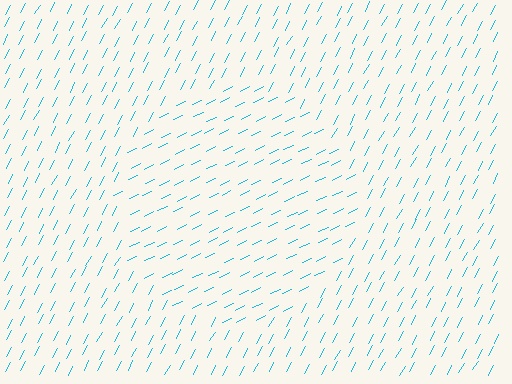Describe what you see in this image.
The image is filled with small cyan line segments. A circle region in the image has lines oriented differently from the surrounding lines, creating a visible texture boundary.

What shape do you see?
I see a circle.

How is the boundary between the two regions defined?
The boundary is defined purely by a change in line orientation (approximately 35 degrees difference). All lines are the same color and thickness.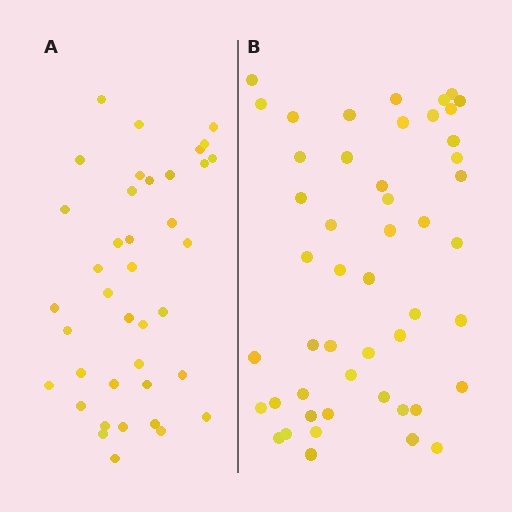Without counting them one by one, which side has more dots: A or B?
Region B (the right region) has more dots.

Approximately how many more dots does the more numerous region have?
Region B has roughly 10 or so more dots than region A.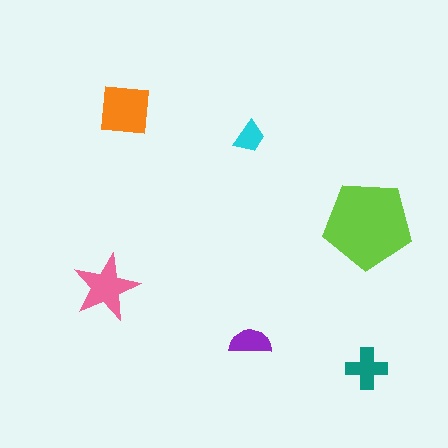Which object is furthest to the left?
The pink star is leftmost.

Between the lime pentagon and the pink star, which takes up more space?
The lime pentagon.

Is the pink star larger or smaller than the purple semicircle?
Larger.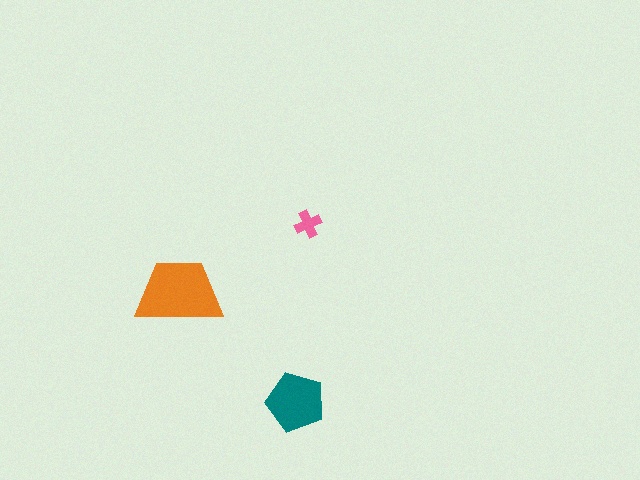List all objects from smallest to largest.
The pink cross, the teal pentagon, the orange trapezoid.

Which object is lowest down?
The teal pentagon is bottommost.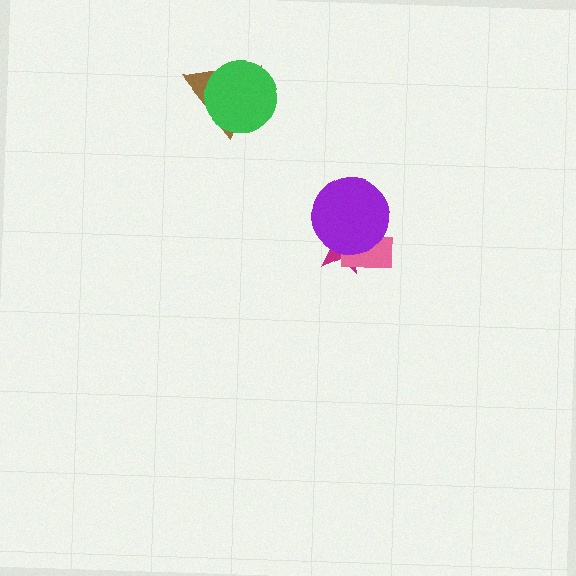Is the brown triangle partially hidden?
Yes, it is partially covered by another shape.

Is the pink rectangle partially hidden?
Yes, it is partially covered by another shape.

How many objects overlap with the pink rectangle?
2 objects overlap with the pink rectangle.